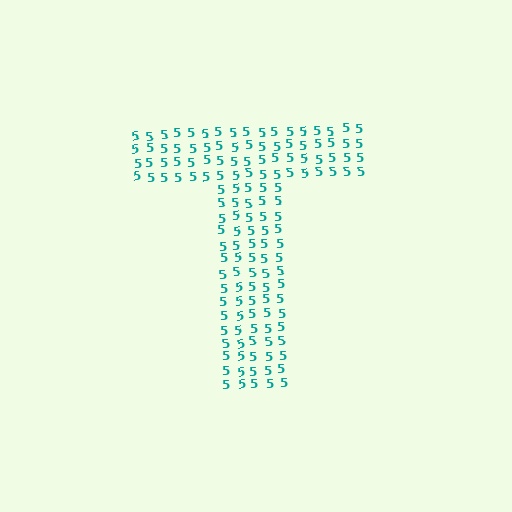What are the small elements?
The small elements are digit 5's.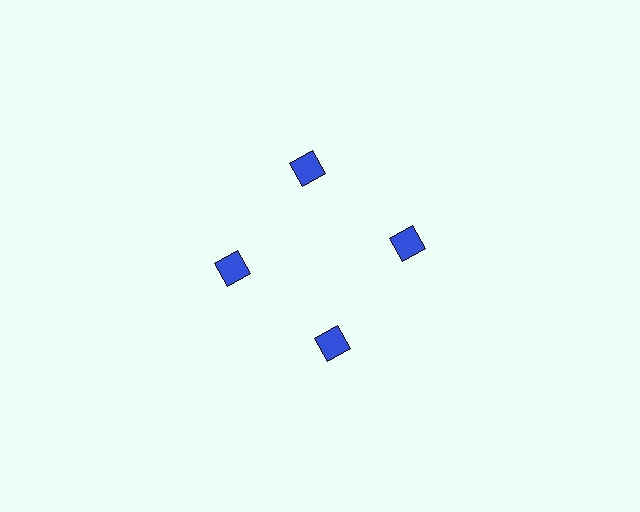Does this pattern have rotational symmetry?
Yes, this pattern has 4-fold rotational symmetry. It looks the same after rotating 90 degrees around the center.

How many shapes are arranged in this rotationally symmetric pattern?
There are 4 shapes, arranged in 4 groups of 1.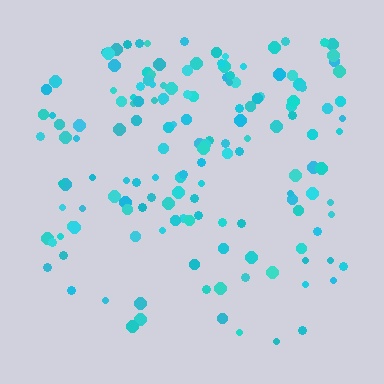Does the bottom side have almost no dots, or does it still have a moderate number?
Still a moderate number, just noticeably fewer than the top.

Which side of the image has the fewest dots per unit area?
The bottom.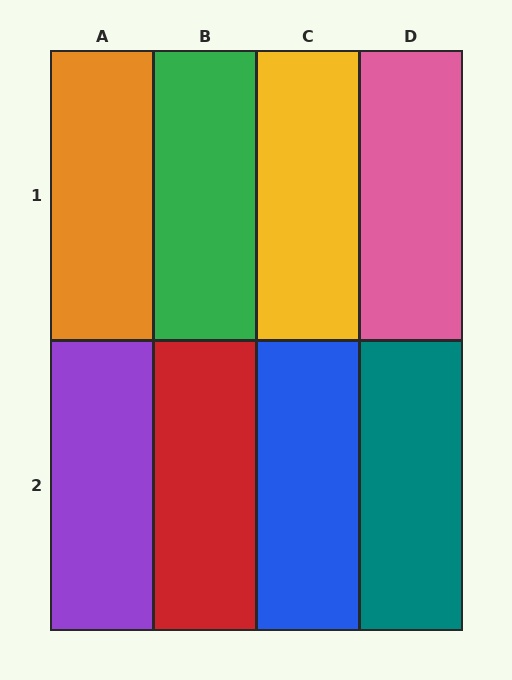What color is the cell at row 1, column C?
Yellow.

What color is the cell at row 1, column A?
Orange.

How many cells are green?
1 cell is green.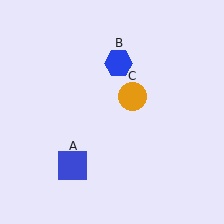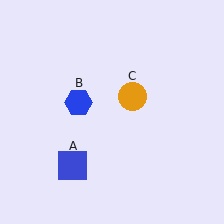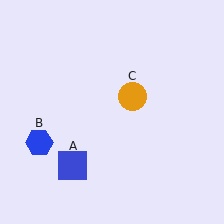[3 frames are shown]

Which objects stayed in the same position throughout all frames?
Blue square (object A) and orange circle (object C) remained stationary.